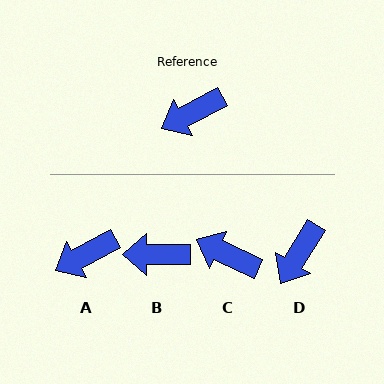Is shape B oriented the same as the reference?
No, it is off by about 29 degrees.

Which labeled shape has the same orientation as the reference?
A.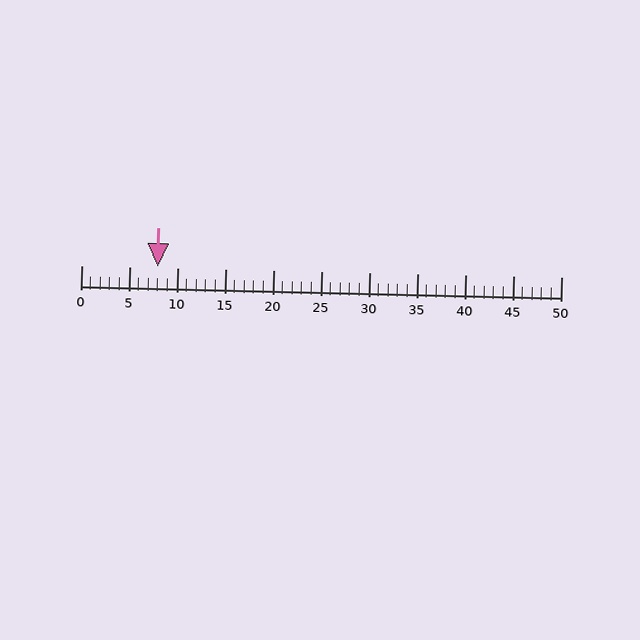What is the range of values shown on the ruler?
The ruler shows values from 0 to 50.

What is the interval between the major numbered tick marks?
The major tick marks are spaced 5 units apart.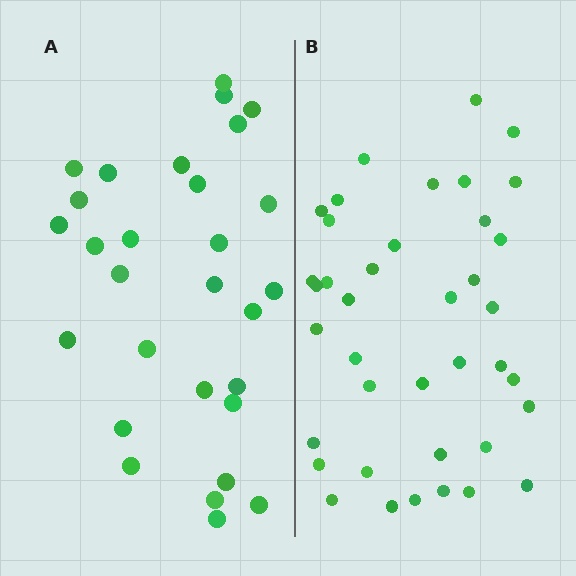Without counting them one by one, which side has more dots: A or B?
Region B (the right region) has more dots.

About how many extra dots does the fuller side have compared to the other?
Region B has roughly 10 or so more dots than region A.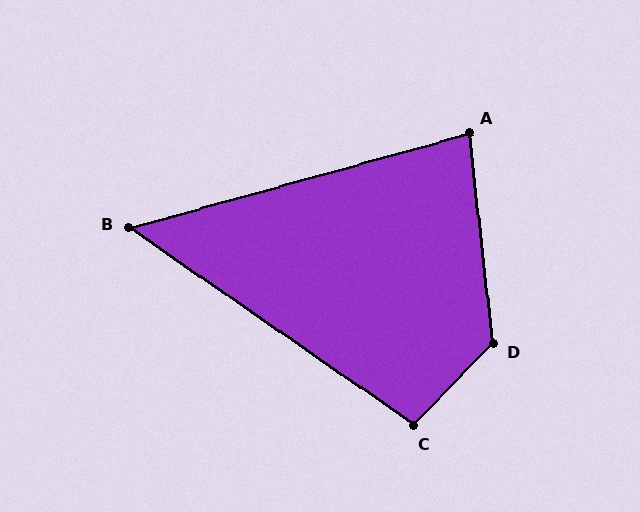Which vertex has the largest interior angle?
D, at approximately 130 degrees.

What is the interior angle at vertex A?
Approximately 81 degrees (acute).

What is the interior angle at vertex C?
Approximately 99 degrees (obtuse).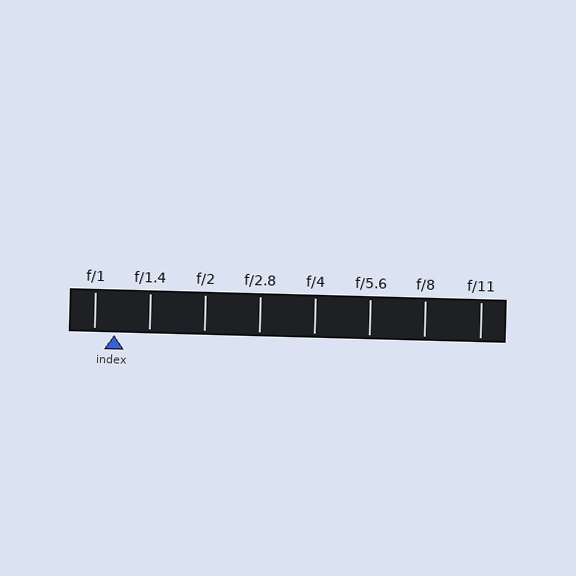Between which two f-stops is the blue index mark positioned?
The index mark is between f/1 and f/1.4.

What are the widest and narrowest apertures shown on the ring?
The widest aperture shown is f/1 and the narrowest is f/11.